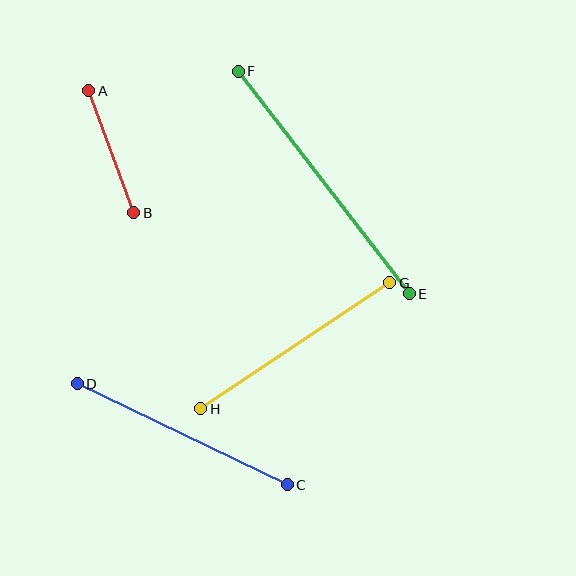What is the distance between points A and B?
The distance is approximately 130 pixels.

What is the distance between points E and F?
The distance is approximately 281 pixels.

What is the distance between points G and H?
The distance is approximately 227 pixels.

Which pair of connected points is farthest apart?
Points E and F are farthest apart.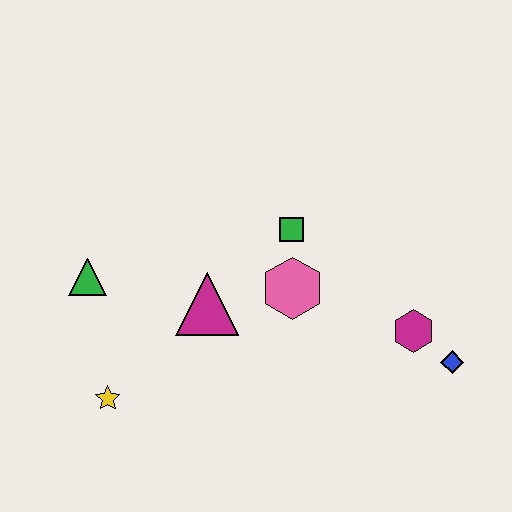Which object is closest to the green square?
The pink hexagon is closest to the green square.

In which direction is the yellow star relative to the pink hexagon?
The yellow star is to the left of the pink hexagon.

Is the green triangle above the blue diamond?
Yes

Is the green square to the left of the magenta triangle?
No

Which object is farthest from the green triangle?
The blue diamond is farthest from the green triangle.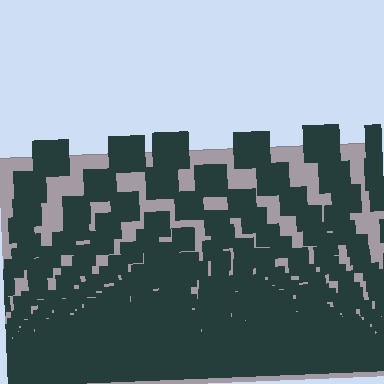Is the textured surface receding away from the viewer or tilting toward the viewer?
The surface appears to tilt toward the viewer. Texture elements get larger and sparser toward the top.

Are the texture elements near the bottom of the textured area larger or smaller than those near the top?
Smaller. The gradient is inverted — elements near the bottom are smaller and denser.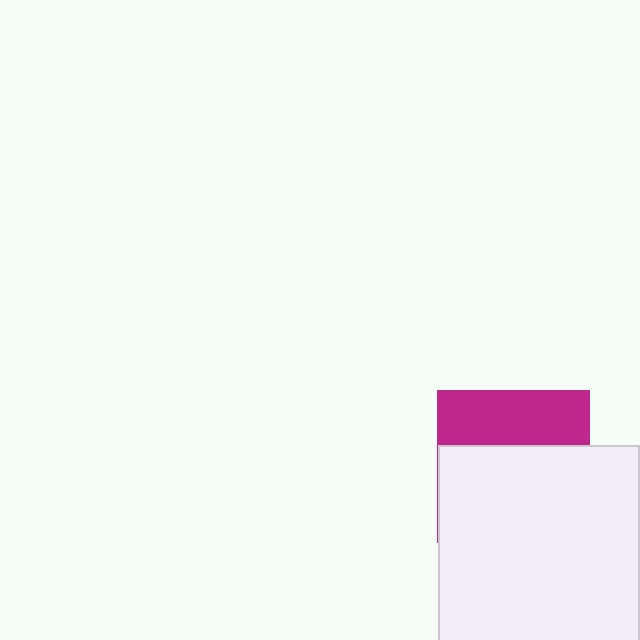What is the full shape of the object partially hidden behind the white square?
The partially hidden object is a magenta square.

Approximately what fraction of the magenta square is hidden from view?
Roughly 64% of the magenta square is hidden behind the white square.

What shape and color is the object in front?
The object in front is a white square.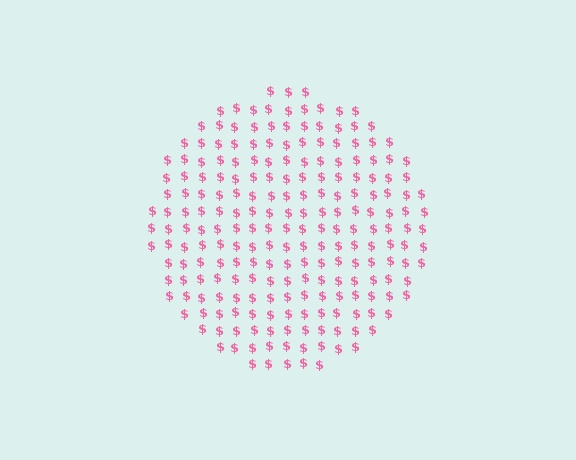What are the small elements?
The small elements are dollar signs.